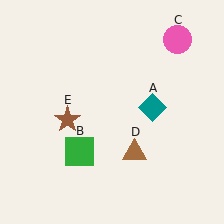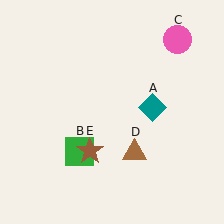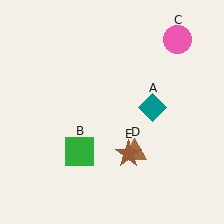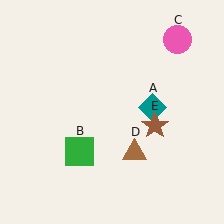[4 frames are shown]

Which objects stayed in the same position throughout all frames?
Teal diamond (object A) and green square (object B) and pink circle (object C) and brown triangle (object D) remained stationary.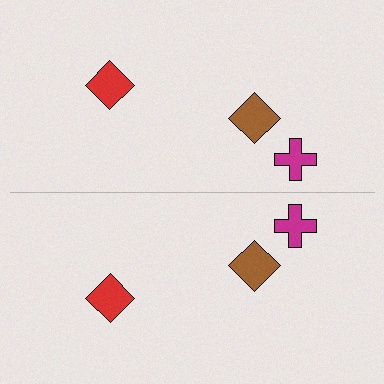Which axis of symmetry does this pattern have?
The pattern has a horizontal axis of symmetry running through the center of the image.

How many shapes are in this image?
There are 6 shapes in this image.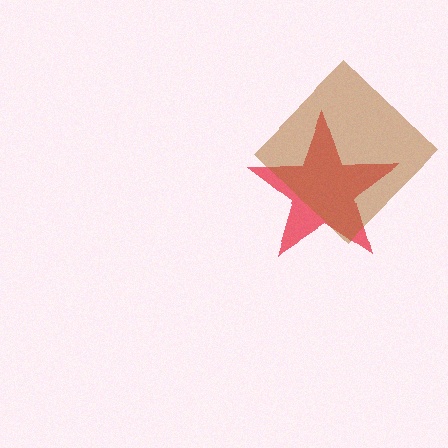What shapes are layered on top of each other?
The layered shapes are: a red star, a brown diamond.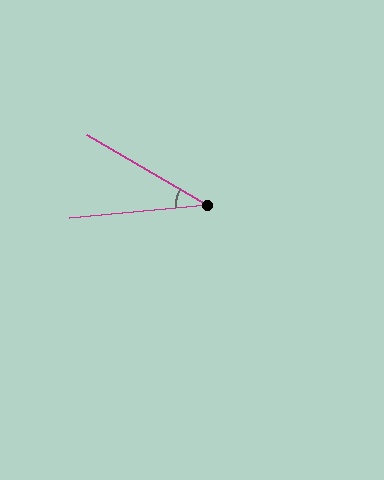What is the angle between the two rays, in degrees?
Approximately 36 degrees.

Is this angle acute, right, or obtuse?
It is acute.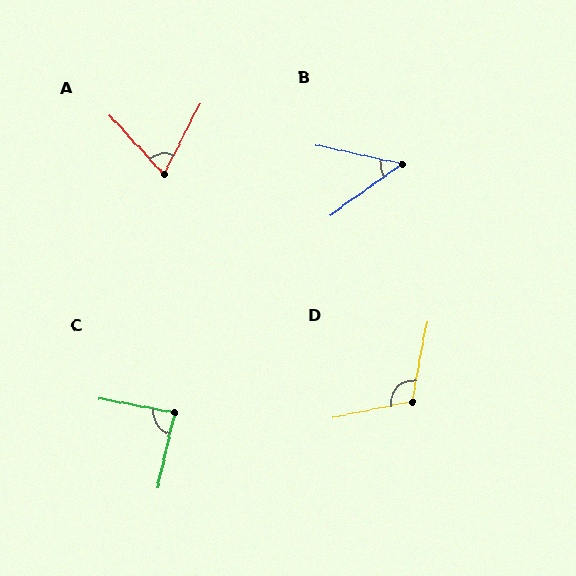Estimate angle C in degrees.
Approximately 87 degrees.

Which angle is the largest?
D, at approximately 112 degrees.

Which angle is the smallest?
B, at approximately 47 degrees.